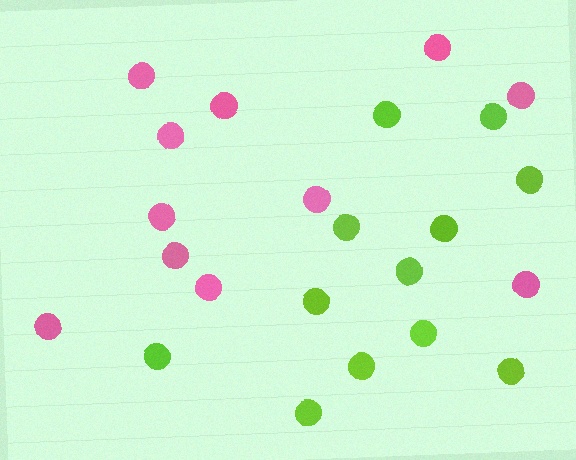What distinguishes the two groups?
There are 2 groups: one group of lime circles (12) and one group of pink circles (11).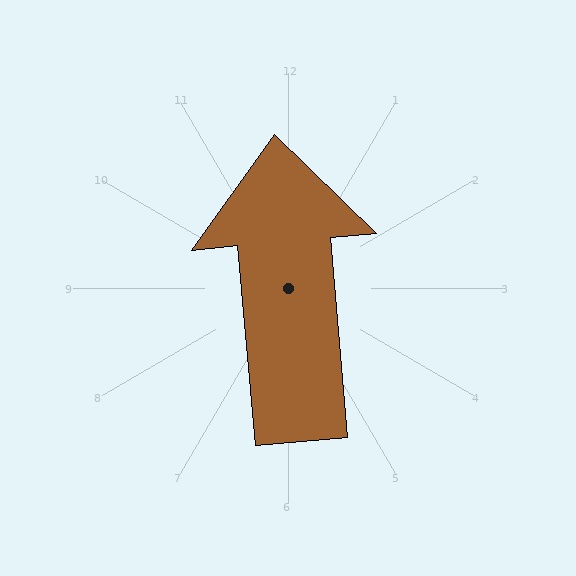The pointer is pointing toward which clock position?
Roughly 12 o'clock.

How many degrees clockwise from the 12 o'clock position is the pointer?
Approximately 355 degrees.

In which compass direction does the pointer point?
North.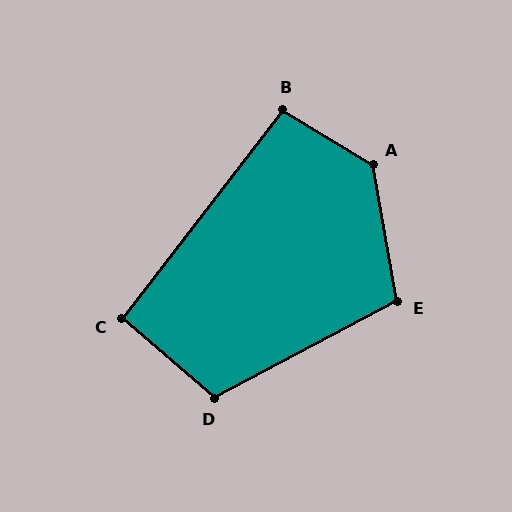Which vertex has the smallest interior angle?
C, at approximately 93 degrees.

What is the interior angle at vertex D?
Approximately 111 degrees (obtuse).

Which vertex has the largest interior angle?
A, at approximately 131 degrees.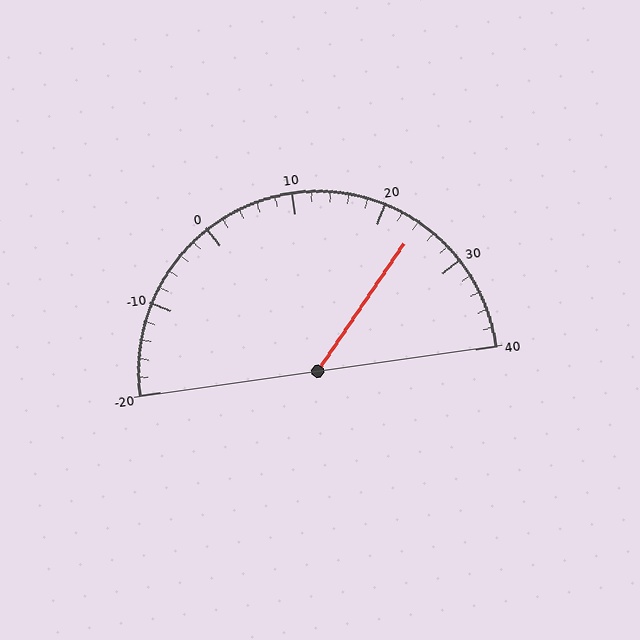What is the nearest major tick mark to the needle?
The nearest major tick mark is 20.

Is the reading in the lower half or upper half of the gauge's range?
The reading is in the upper half of the range (-20 to 40).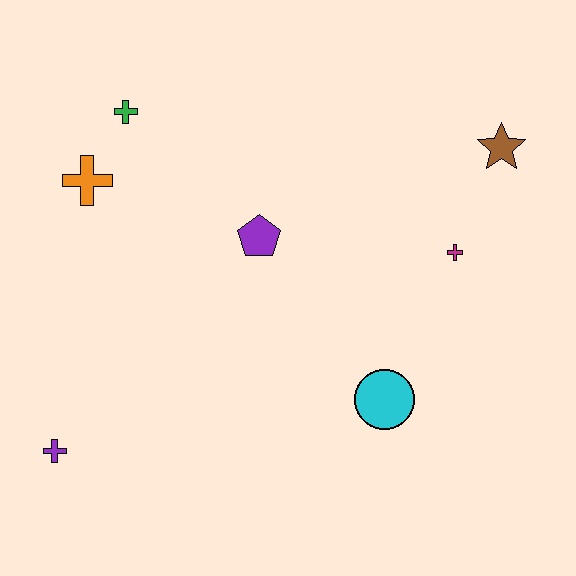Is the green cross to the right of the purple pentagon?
No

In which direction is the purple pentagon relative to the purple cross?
The purple pentagon is above the purple cross.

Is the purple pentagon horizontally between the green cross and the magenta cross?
Yes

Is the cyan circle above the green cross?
No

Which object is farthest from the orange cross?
The brown star is farthest from the orange cross.